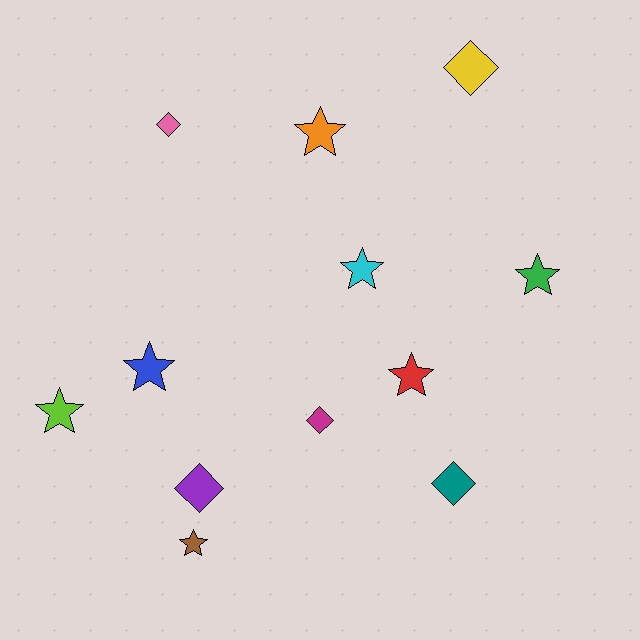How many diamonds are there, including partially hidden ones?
There are 5 diamonds.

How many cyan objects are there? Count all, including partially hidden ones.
There is 1 cyan object.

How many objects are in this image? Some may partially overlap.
There are 12 objects.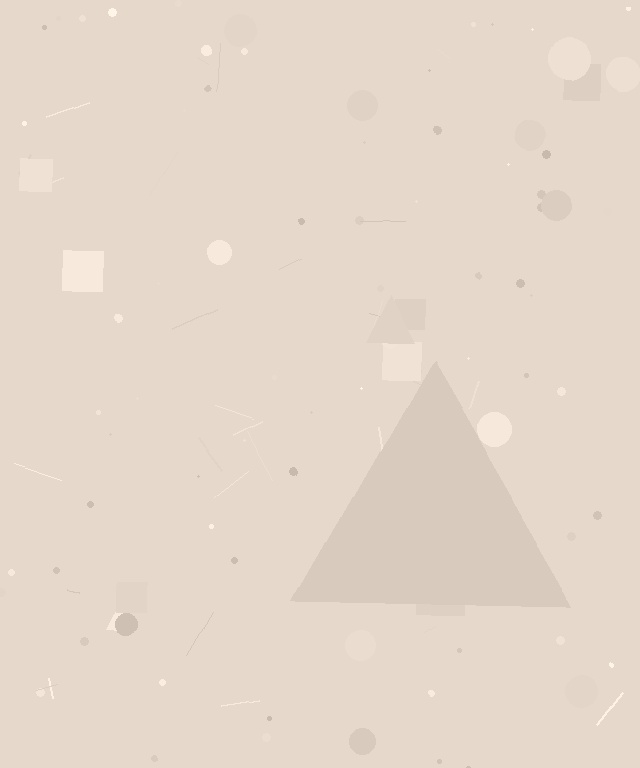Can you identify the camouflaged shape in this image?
The camouflaged shape is a triangle.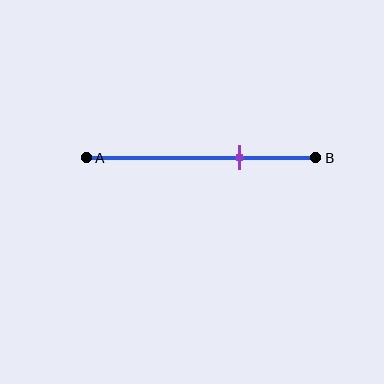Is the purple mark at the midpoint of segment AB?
No, the mark is at about 65% from A, not at the 50% midpoint.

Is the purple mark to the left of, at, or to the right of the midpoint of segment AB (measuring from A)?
The purple mark is to the right of the midpoint of segment AB.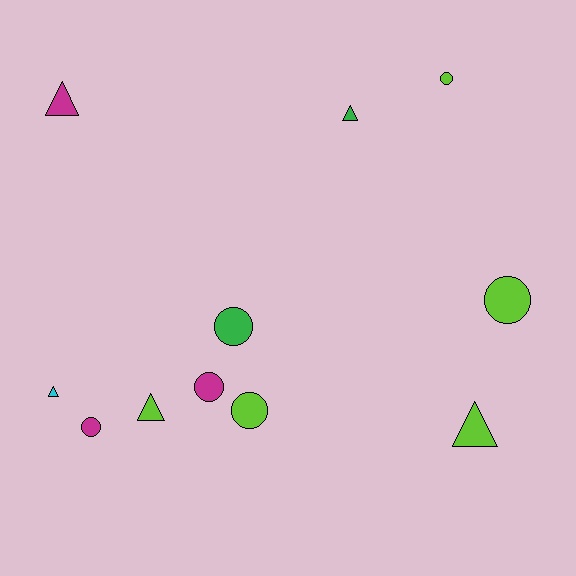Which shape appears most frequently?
Circle, with 6 objects.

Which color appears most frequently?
Lime, with 5 objects.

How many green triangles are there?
There is 1 green triangle.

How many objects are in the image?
There are 11 objects.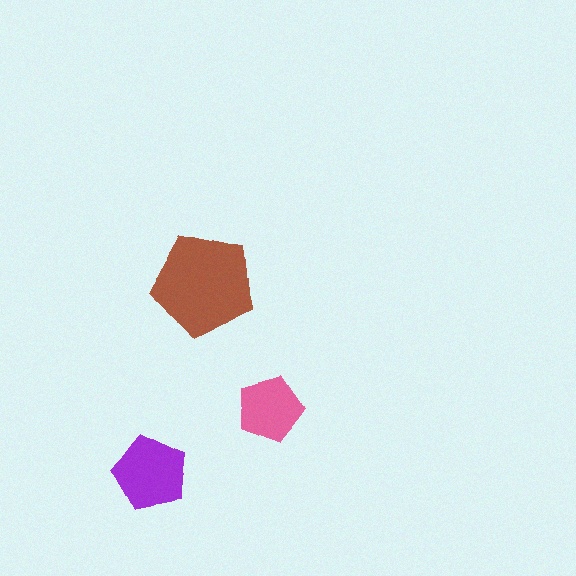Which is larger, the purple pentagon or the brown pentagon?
The brown one.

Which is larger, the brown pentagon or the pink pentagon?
The brown one.